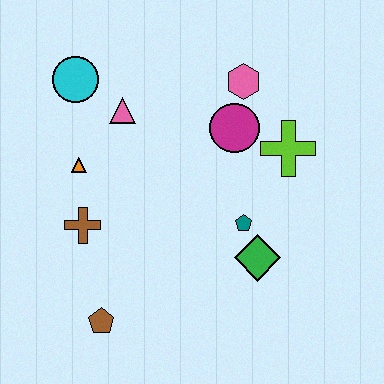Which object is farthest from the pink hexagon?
The brown pentagon is farthest from the pink hexagon.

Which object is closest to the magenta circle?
The pink hexagon is closest to the magenta circle.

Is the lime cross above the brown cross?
Yes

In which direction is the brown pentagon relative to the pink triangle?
The brown pentagon is below the pink triangle.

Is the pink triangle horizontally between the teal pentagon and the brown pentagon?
Yes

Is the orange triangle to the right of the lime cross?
No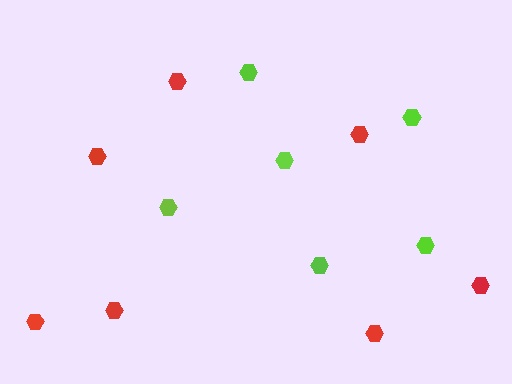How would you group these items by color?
There are 2 groups: one group of lime hexagons (6) and one group of red hexagons (7).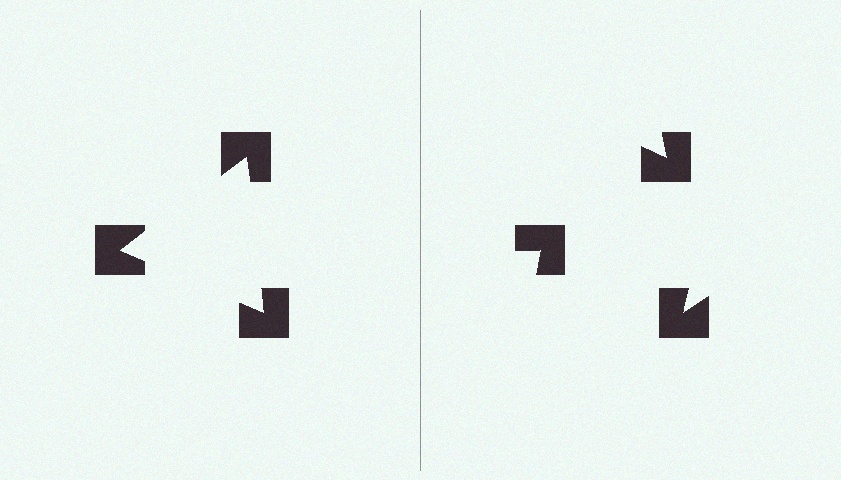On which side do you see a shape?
An illusory triangle appears on the left side. On the right side the wedge cuts are rotated, so no coherent shape forms.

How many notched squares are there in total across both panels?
6 — 3 on each side.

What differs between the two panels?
The notched squares are positioned identically on both sides; only the wedge orientations differ. On the left they align to a triangle; on the right they are misaligned.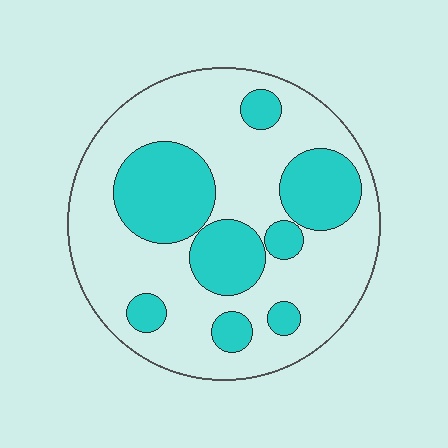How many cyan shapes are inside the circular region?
8.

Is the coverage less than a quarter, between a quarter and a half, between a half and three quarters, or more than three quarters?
Between a quarter and a half.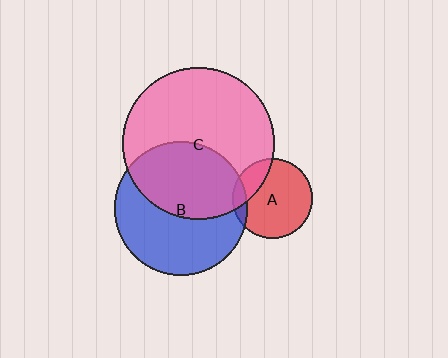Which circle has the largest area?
Circle C (pink).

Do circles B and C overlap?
Yes.